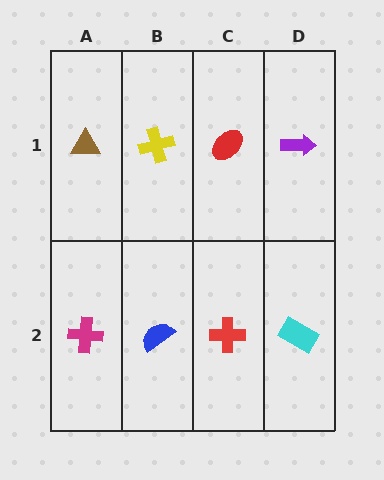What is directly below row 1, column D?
A cyan rectangle.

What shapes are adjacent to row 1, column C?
A red cross (row 2, column C), a yellow cross (row 1, column B), a purple arrow (row 1, column D).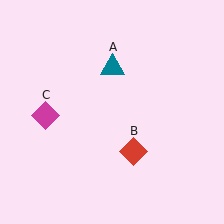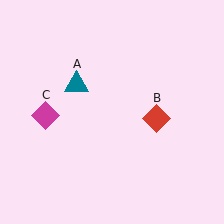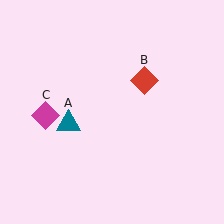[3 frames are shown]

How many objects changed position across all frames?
2 objects changed position: teal triangle (object A), red diamond (object B).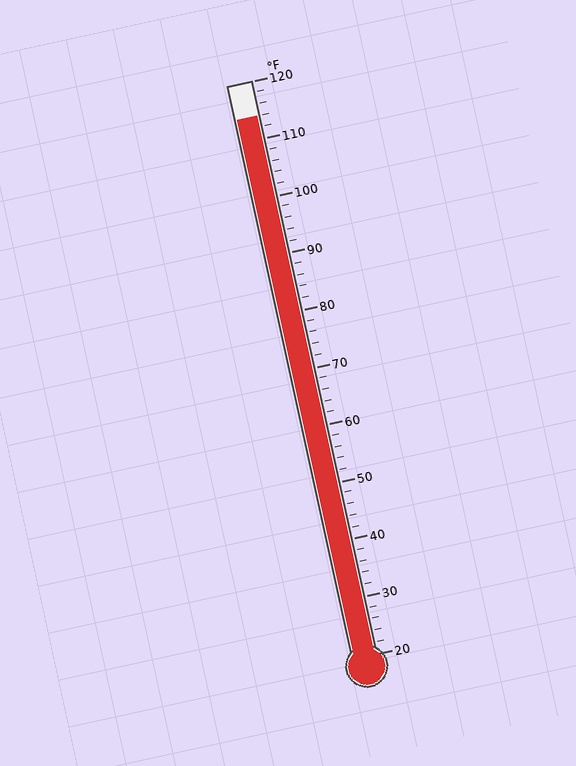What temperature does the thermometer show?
The thermometer shows approximately 114°F.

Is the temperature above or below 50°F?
The temperature is above 50°F.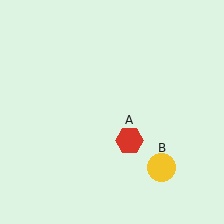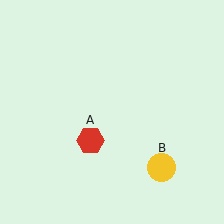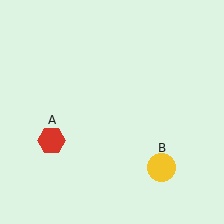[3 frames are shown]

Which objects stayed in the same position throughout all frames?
Yellow circle (object B) remained stationary.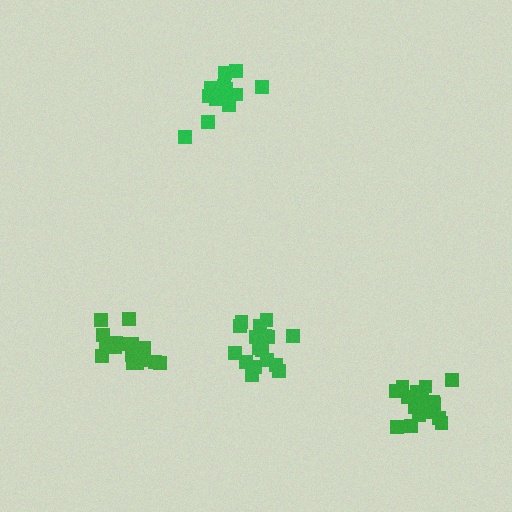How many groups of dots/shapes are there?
There are 4 groups.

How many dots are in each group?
Group 1: 18 dots, Group 2: 17 dots, Group 3: 18 dots, Group 4: 15 dots (68 total).